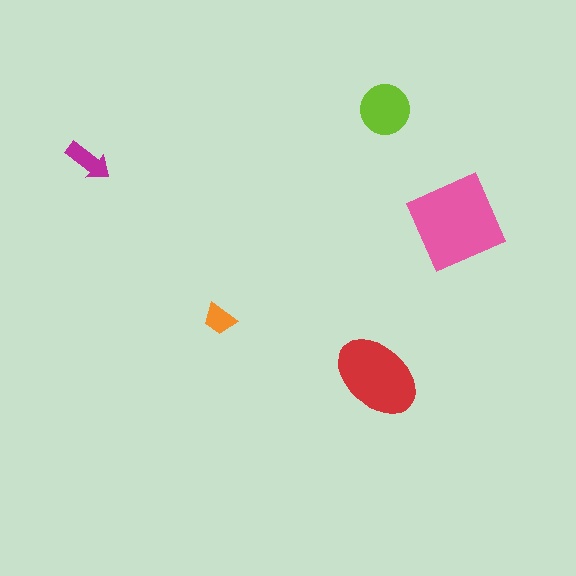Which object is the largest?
The pink diamond.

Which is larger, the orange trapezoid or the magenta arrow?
The magenta arrow.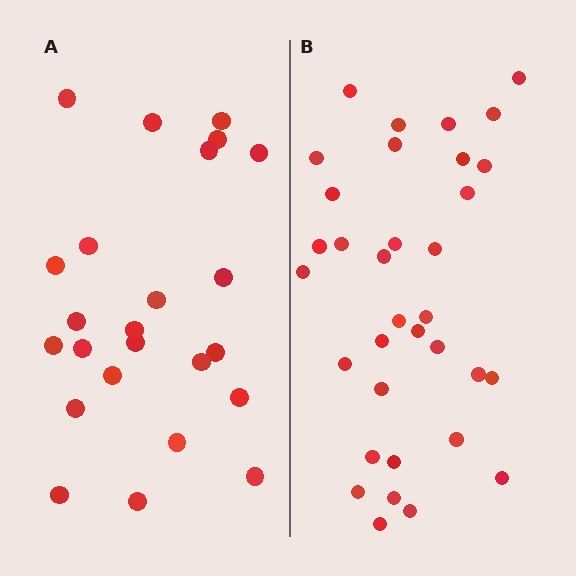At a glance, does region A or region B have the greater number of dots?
Region B (the right region) has more dots.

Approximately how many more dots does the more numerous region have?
Region B has roughly 10 or so more dots than region A.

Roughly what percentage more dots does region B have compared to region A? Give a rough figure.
About 40% more.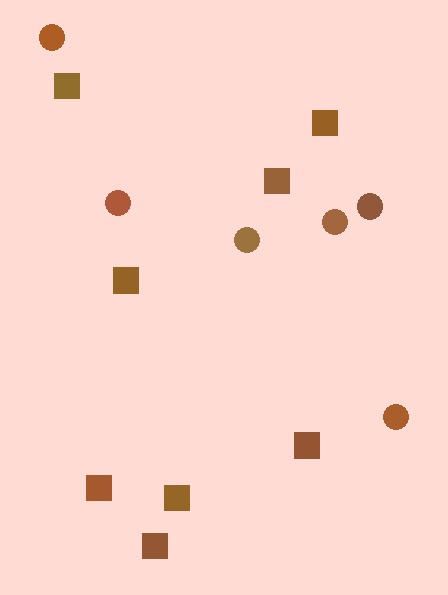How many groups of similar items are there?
There are 2 groups: one group of circles (6) and one group of squares (8).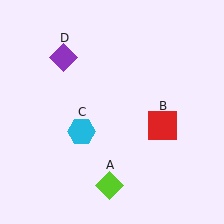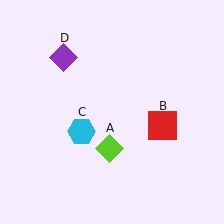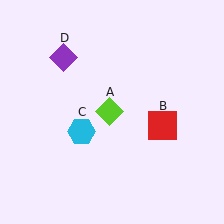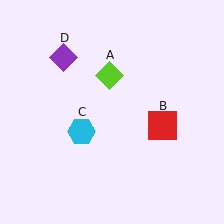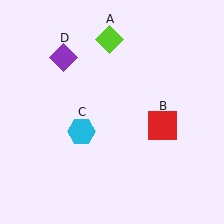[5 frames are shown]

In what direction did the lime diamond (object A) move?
The lime diamond (object A) moved up.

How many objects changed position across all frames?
1 object changed position: lime diamond (object A).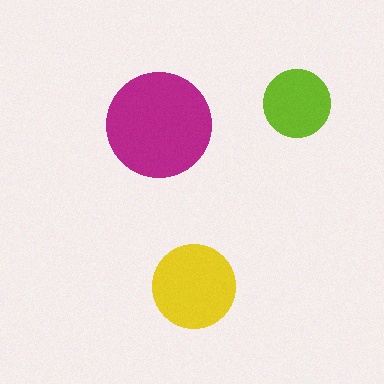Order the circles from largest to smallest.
the magenta one, the yellow one, the lime one.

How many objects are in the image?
There are 3 objects in the image.